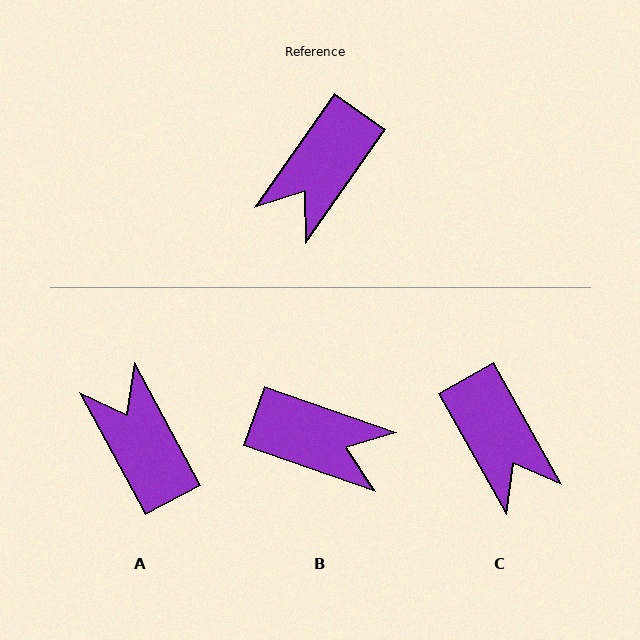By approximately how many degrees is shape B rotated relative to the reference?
Approximately 106 degrees counter-clockwise.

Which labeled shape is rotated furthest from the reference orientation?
A, about 117 degrees away.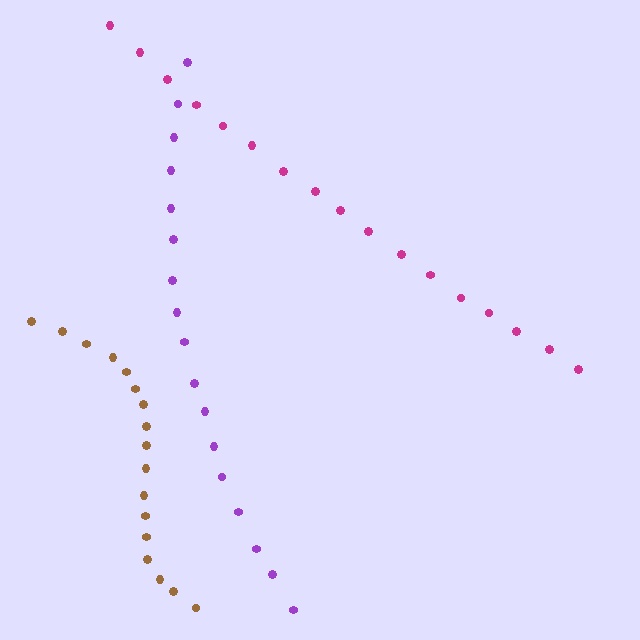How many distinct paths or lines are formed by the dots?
There are 3 distinct paths.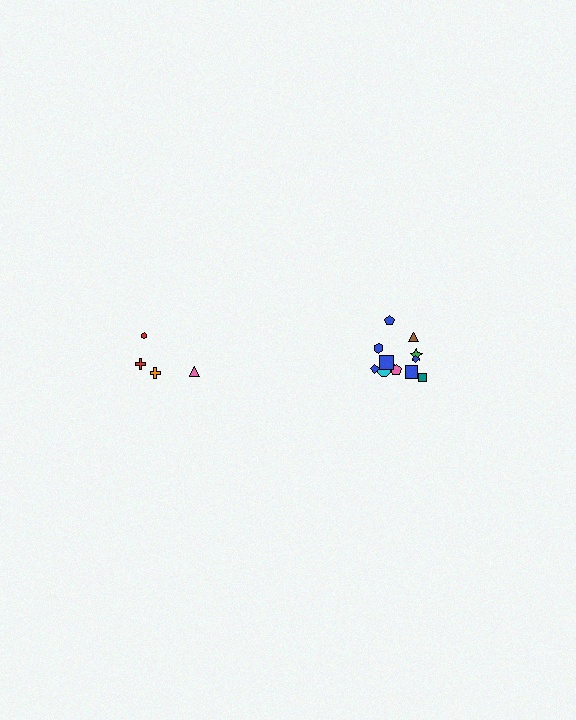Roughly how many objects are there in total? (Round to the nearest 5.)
Roughly 15 objects in total.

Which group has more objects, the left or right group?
The right group.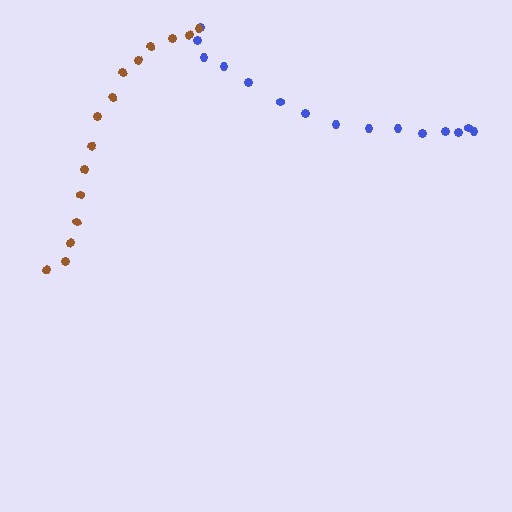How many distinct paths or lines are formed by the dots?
There are 2 distinct paths.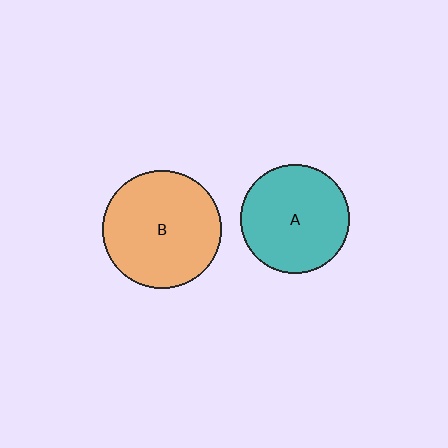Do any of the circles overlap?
No, none of the circles overlap.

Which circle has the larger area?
Circle B (orange).